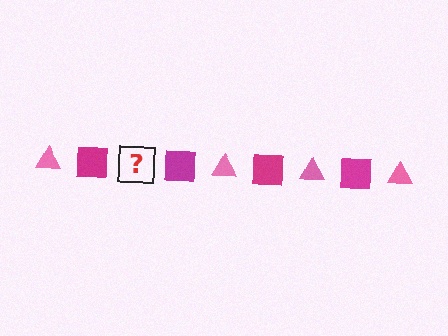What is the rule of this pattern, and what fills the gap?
The rule is that the pattern alternates between pink triangle and magenta square. The gap should be filled with a pink triangle.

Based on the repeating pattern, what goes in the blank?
The blank should be a pink triangle.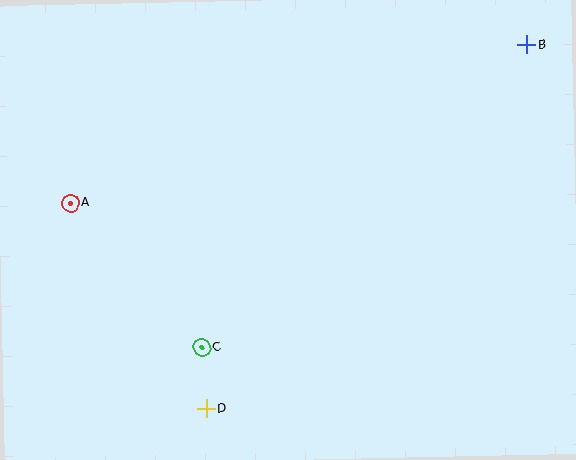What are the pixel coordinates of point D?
Point D is at (206, 408).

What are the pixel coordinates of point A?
Point A is at (71, 203).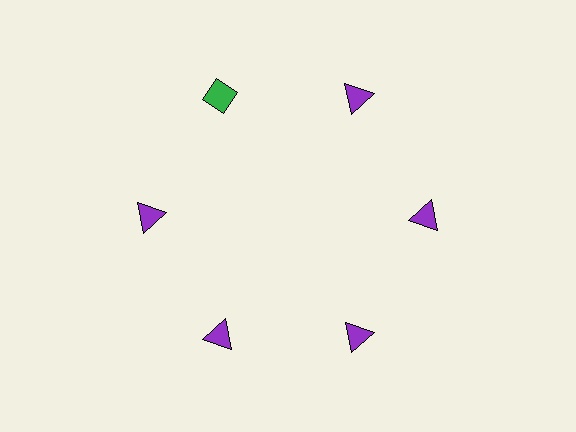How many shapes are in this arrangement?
There are 6 shapes arranged in a ring pattern.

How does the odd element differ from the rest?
It differs in both color (green instead of purple) and shape (diamond instead of triangle).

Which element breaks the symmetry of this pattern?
The green diamond at roughly the 11 o'clock position breaks the symmetry. All other shapes are purple triangles.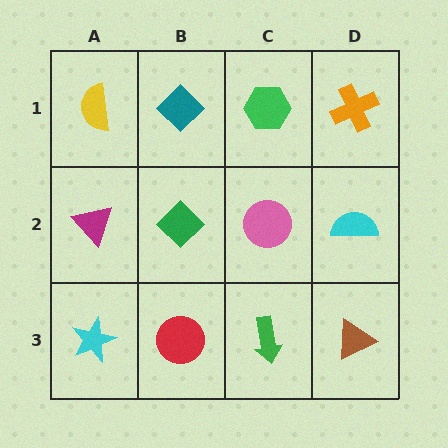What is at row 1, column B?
A teal diamond.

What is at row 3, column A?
A cyan star.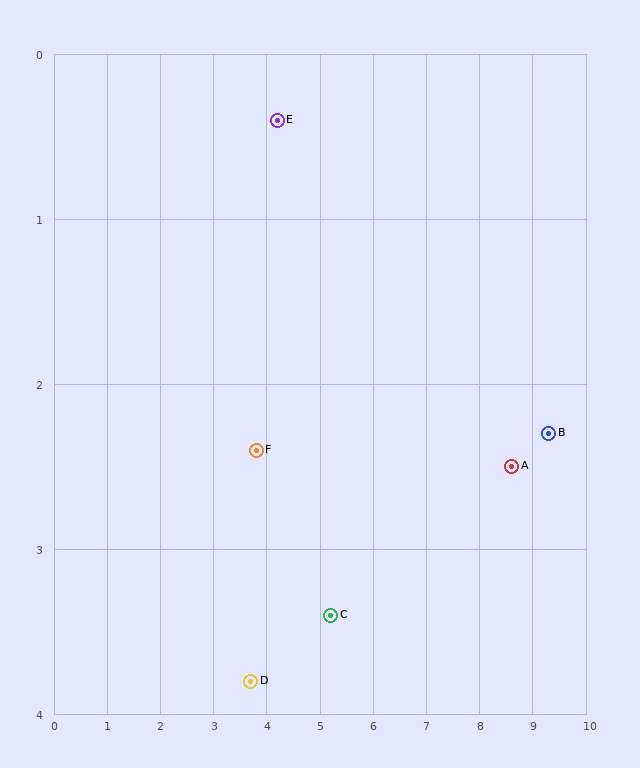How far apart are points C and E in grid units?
Points C and E are about 3.2 grid units apart.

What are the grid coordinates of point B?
Point B is at approximately (9.3, 2.3).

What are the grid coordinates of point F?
Point F is at approximately (3.8, 2.4).